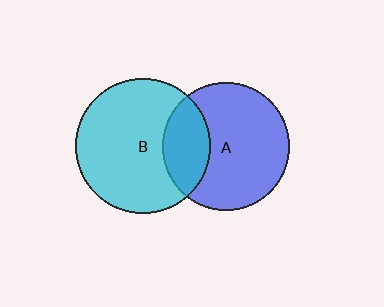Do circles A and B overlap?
Yes.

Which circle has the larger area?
Circle B (cyan).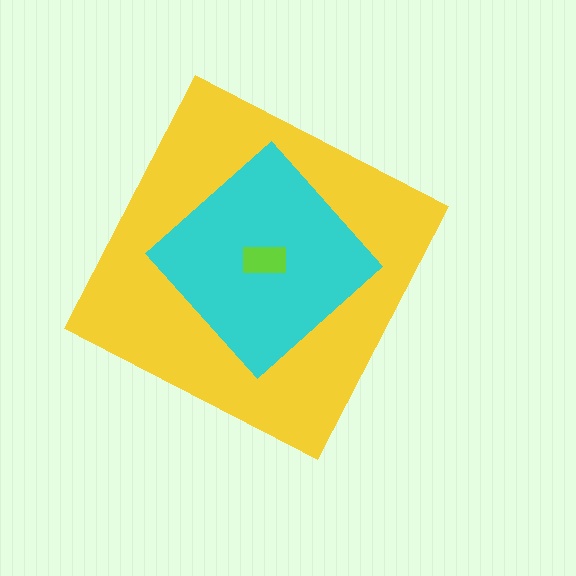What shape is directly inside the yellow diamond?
The cyan diamond.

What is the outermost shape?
The yellow diamond.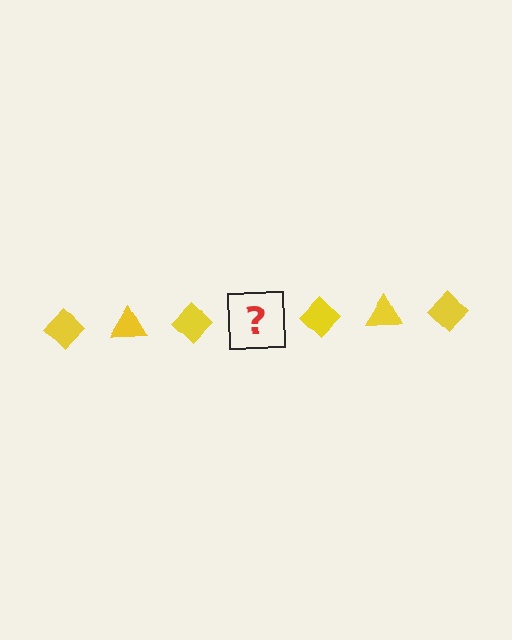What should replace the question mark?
The question mark should be replaced with a yellow triangle.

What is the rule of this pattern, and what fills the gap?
The rule is that the pattern cycles through diamond, triangle shapes in yellow. The gap should be filled with a yellow triangle.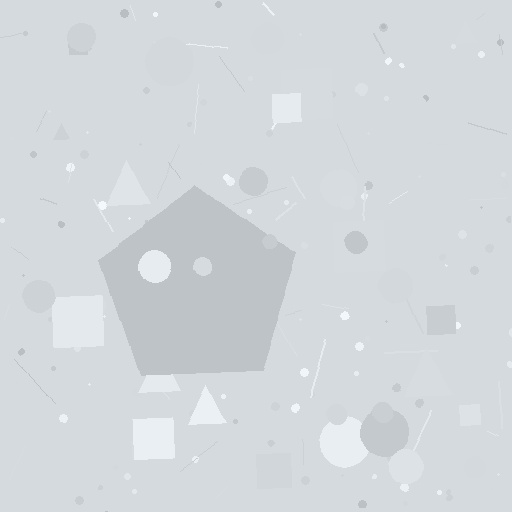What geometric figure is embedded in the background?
A pentagon is embedded in the background.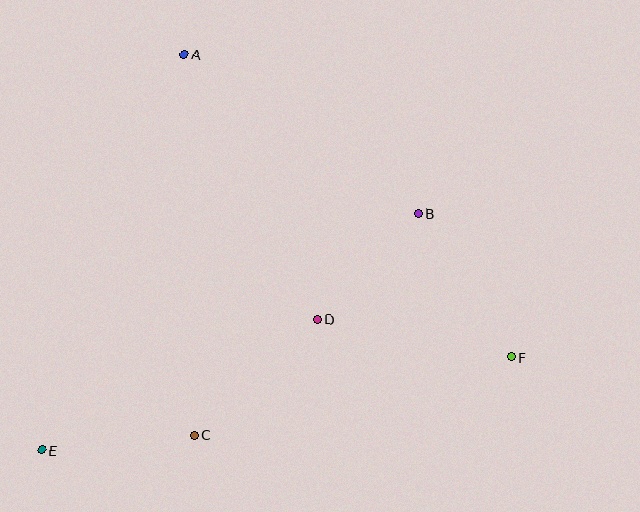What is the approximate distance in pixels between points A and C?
The distance between A and C is approximately 381 pixels.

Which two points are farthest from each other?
Points E and F are farthest from each other.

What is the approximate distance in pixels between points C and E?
The distance between C and E is approximately 154 pixels.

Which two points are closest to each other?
Points B and D are closest to each other.